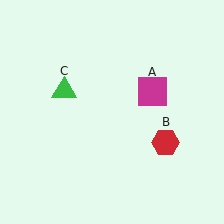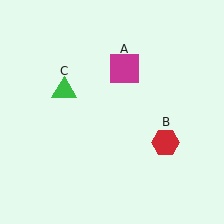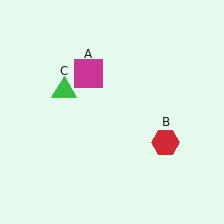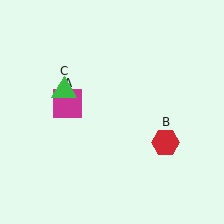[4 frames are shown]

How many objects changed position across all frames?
1 object changed position: magenta square (object A).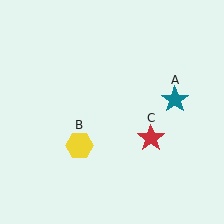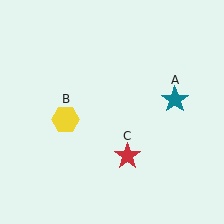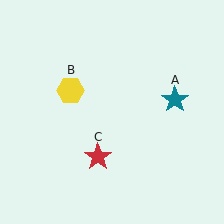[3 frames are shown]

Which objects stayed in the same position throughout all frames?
Teal star (object A) remained stationary.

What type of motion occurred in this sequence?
The yellow hexagon (object B), red star (object C) rotated clockwise around the center of the scene.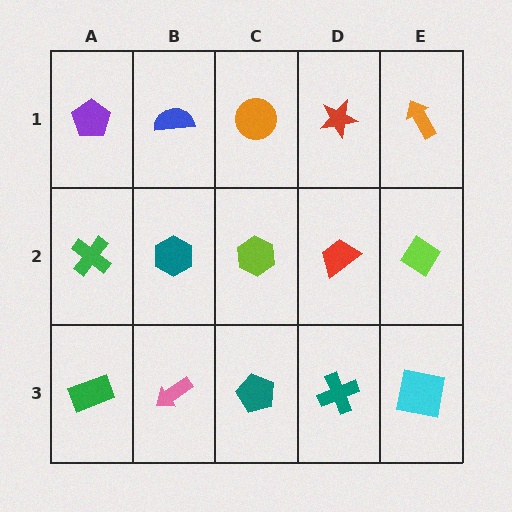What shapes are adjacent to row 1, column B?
A teal hexagon (row 2, column B), a purple pentagon (row 1, column A), an orange circle (row 1, column C).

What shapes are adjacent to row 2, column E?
An orange arrow (row 1, column E), a cyan square (row 3, column E), a red trapezoid (row 2, column D).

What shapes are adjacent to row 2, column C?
An orange circle (row 1, column C), a teal pentagon (row 3, column C), a teal hexagon (row 2, column B), a red trapezoid (row 2, column D).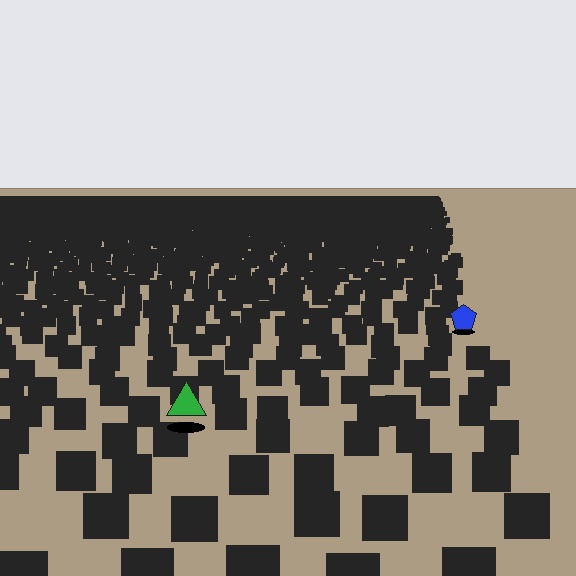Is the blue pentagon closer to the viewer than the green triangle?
No. The green triangle is closer — you can tell from the texture gradient: the ground texture is coarser near it.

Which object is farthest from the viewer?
The blue pentagon is farthest from the viewer. It appears smaller and the ground texture around it is denser.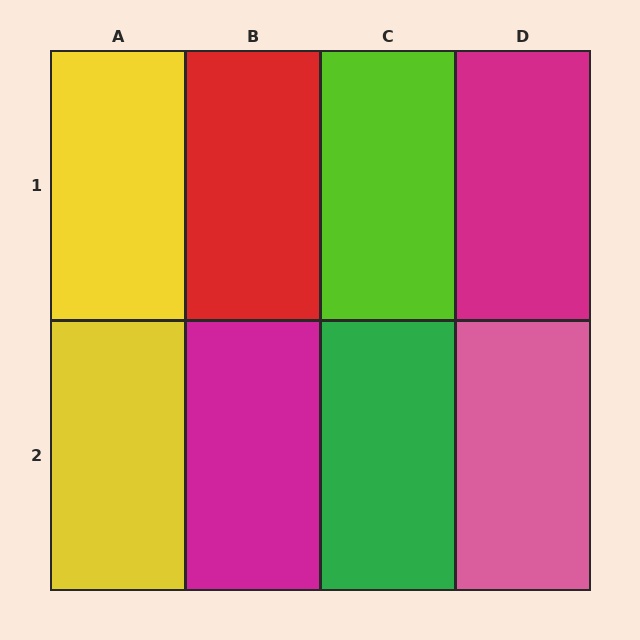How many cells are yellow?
2 cells are yellow.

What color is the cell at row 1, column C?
Lime.